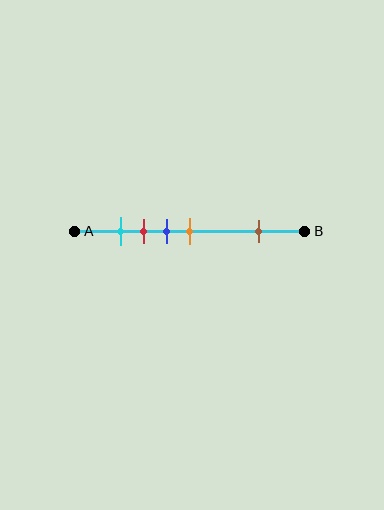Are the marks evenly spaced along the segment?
No, the marks are not evenly spaced.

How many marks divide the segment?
There are 5 marks dividing the segment.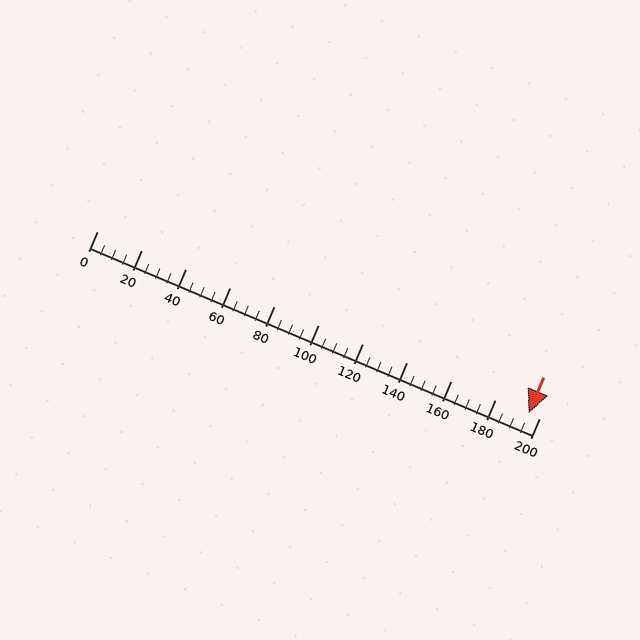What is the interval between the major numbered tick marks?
The major tick marks are spaced 20 units apart.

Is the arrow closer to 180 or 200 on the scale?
The arrow is closer to 200.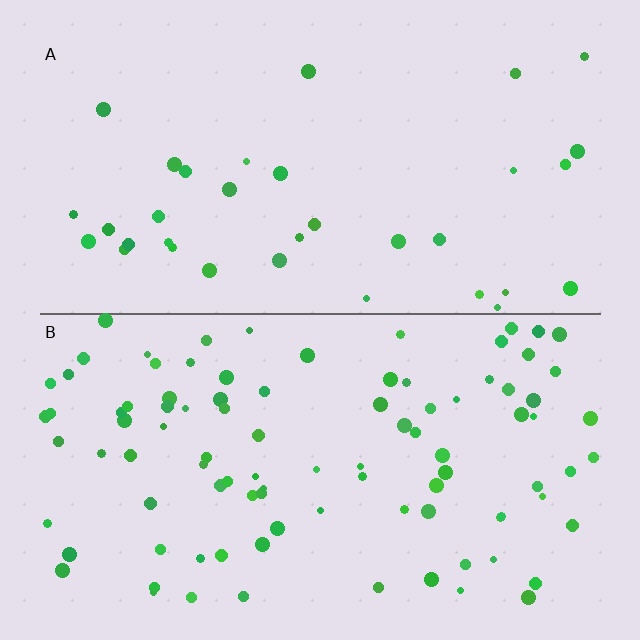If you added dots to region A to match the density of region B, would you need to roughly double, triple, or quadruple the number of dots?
Approximately triple.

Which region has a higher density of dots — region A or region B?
B (the bottom).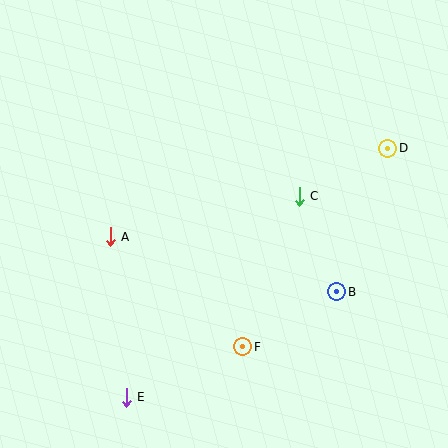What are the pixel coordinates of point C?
Point C is at (299, 196).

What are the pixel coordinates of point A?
Point A is at (110, 237).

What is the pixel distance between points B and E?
The distance between B and E is 236 pixels.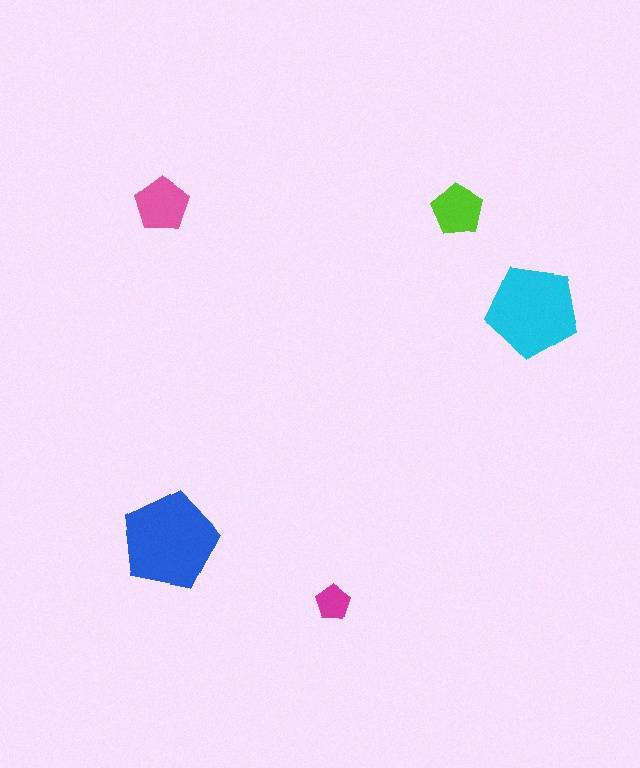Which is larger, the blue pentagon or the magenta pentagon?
The blue one.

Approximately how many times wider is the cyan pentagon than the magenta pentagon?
About 2.5 times wider.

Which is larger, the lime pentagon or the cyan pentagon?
The cyan one.